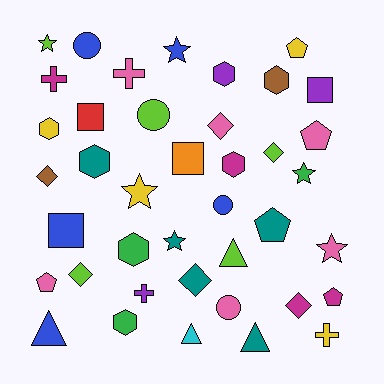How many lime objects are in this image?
There are 5 lime objects.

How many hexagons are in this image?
There are 7 hexagons.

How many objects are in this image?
There are 40 objects.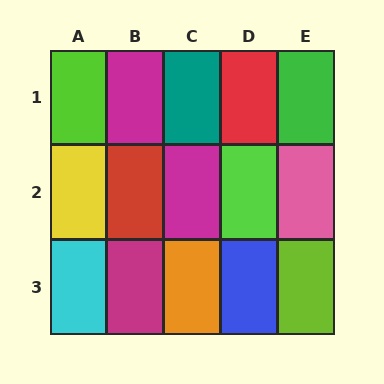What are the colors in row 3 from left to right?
Cyan, magenta, orange, blue, lime.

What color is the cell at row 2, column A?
Yellow.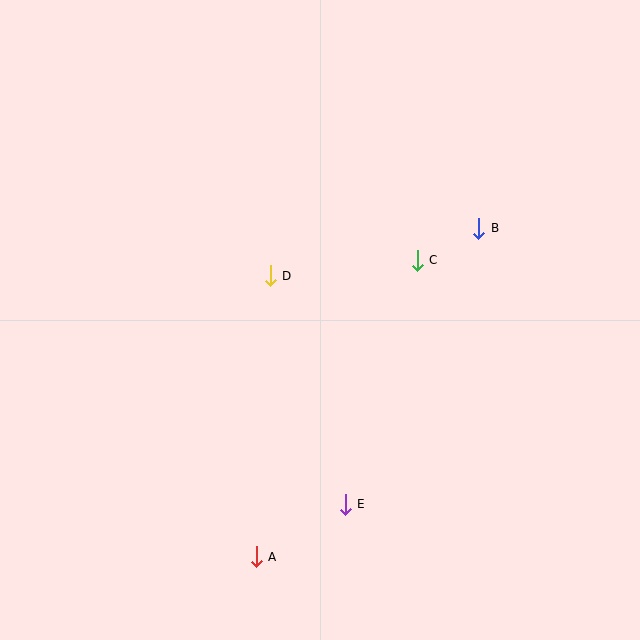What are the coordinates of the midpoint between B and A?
The midpoint between B and A is at (367, 393).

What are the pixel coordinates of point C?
Point C is at (417, 260).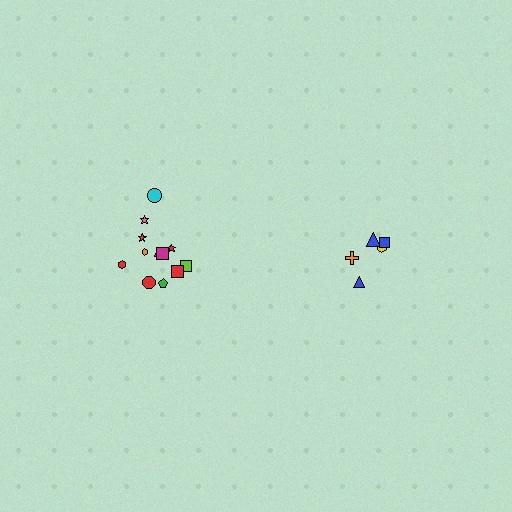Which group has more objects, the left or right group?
The left group.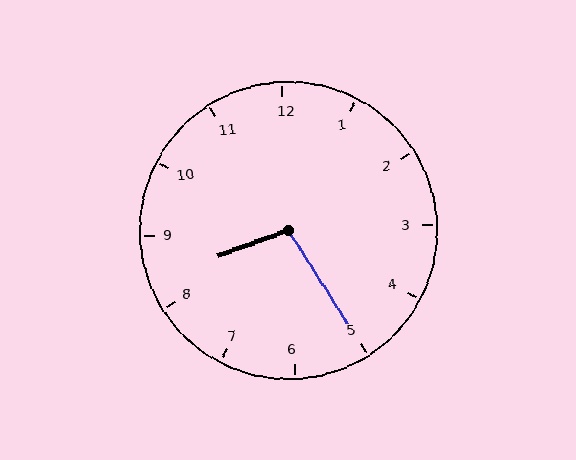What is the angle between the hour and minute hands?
Approximately 102 degrees.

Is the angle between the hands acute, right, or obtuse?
It is obtuse.